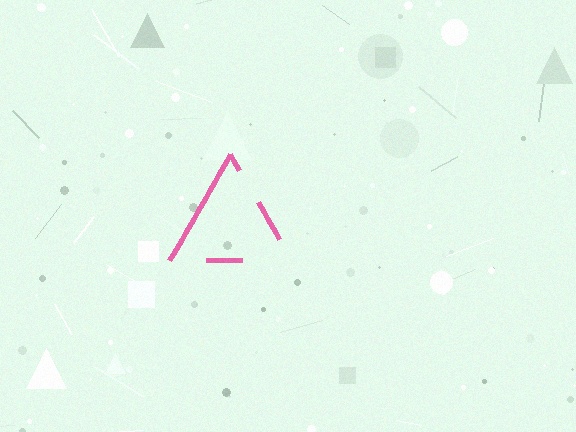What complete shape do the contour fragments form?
The contour fragments form a triangle.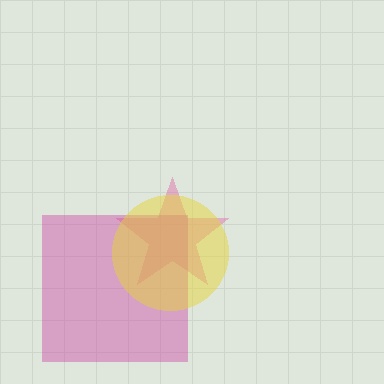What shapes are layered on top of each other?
The layered shapes are: a pink star, a magenta square, a yellow circle.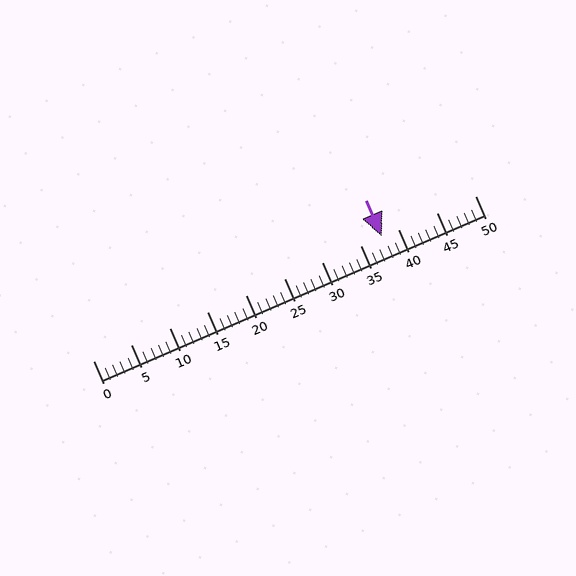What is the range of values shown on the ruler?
The ruler shows values from 0 to 50.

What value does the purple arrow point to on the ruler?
The purple arrow points to approximately 38.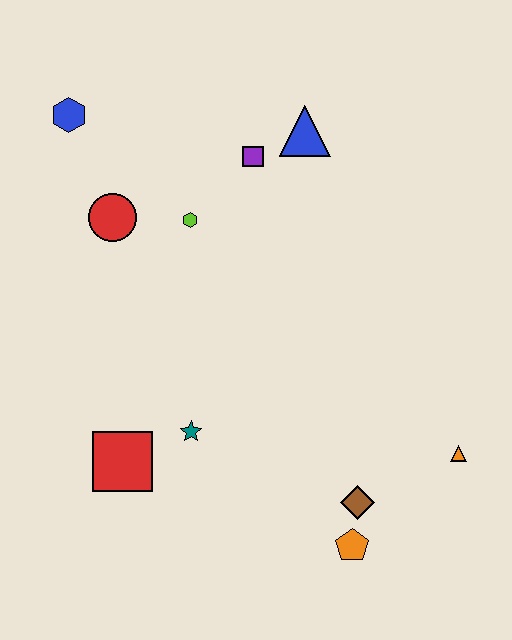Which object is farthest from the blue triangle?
The orange pentagon is farthest from the blue triangle.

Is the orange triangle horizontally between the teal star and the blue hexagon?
No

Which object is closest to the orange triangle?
The brown diamond is closest to the orange triangle.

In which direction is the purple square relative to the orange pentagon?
The purple square is above the orange pentagon.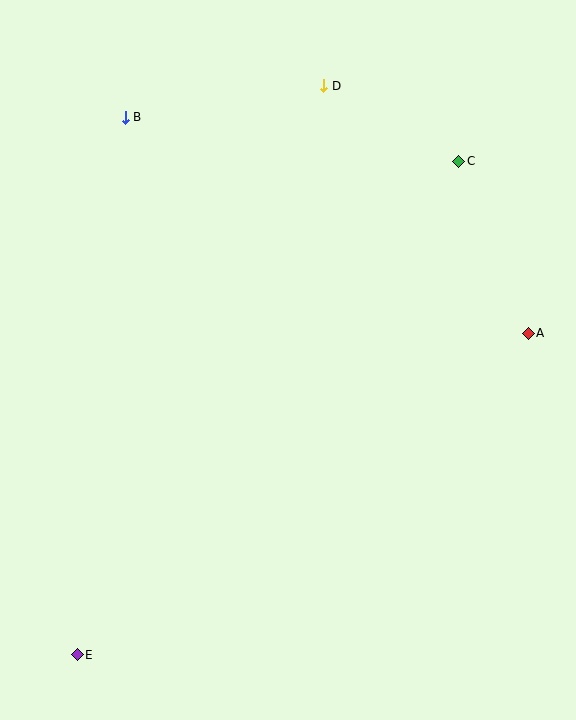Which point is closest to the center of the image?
Point A at (528, 333) is closest to the center.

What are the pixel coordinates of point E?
Point E is at (77, 655).